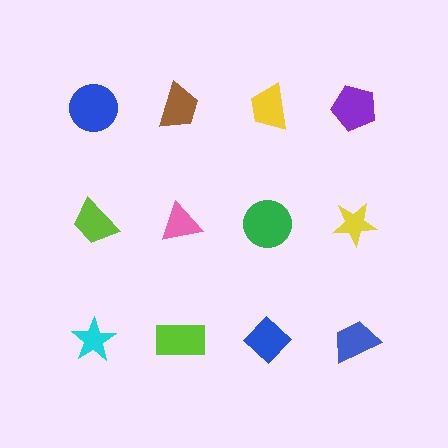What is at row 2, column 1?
A lime trapezoid.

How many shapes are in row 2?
4 shapes.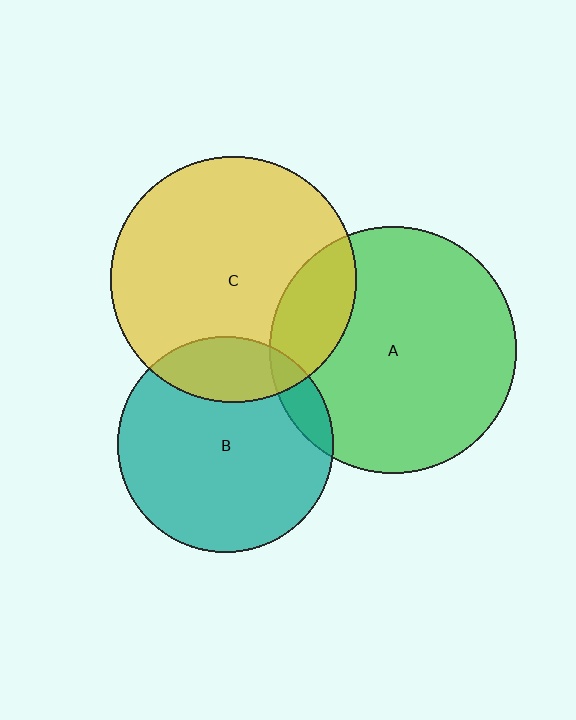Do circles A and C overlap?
Yes.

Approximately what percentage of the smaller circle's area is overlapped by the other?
Approximately 20%.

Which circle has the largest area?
Circle A (green).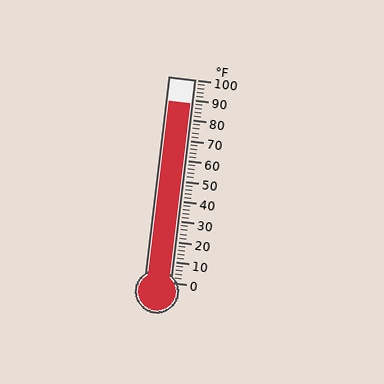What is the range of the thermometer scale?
The thermometer scale ranges from 0°F to 100°F.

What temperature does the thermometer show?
The thermometer shows approximately 88°F.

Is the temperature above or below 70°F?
The temperature is above 70°F.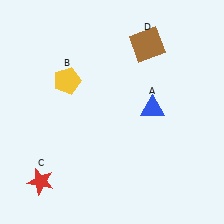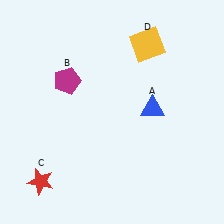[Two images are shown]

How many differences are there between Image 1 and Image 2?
There are 2 differences between the two images.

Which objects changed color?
B changed from yellow to magenta. D changed from brown to yellow.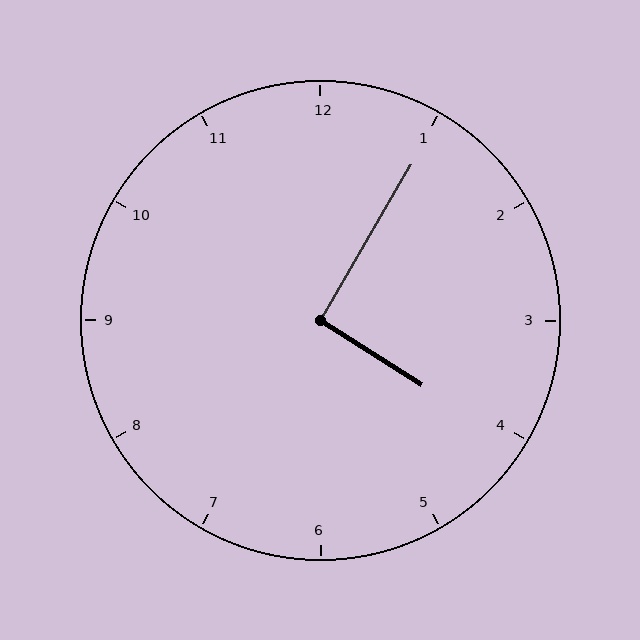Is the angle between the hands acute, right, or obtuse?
It is right.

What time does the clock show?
4:05.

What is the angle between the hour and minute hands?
Approximately 92 degrees.